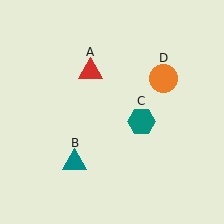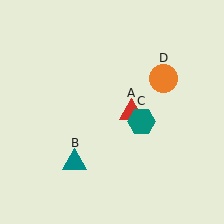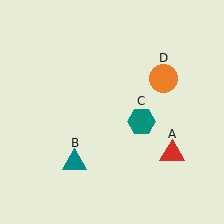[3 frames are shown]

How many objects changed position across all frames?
1 object changed position: red triangle (object A).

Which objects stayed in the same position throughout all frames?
Teal triangle (object B) and teal hexagon (object C) and orange circle (object D) remained stationary.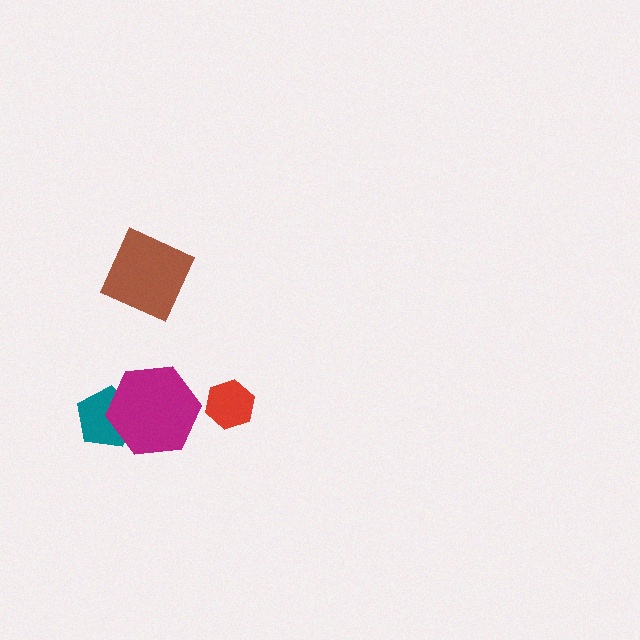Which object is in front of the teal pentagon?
The magenta hexagon is in front of the teal pentagon.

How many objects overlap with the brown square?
0 objects overlap with the brown square.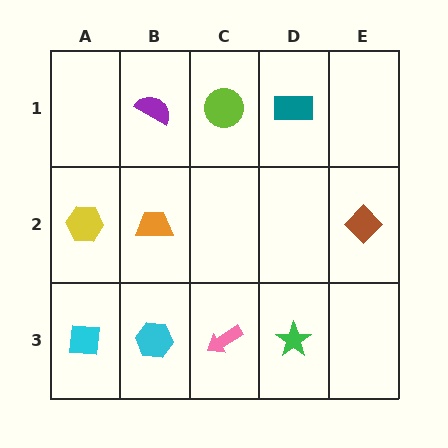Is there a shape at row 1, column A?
No, that cell is empty.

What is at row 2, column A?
A yellow hexagon.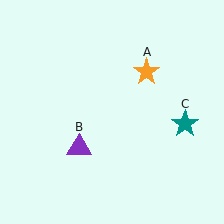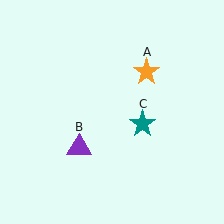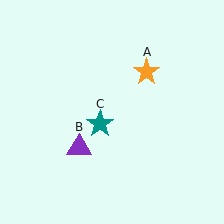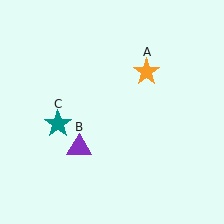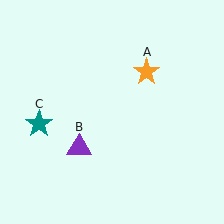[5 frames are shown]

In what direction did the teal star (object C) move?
The teal star (object C) moved left.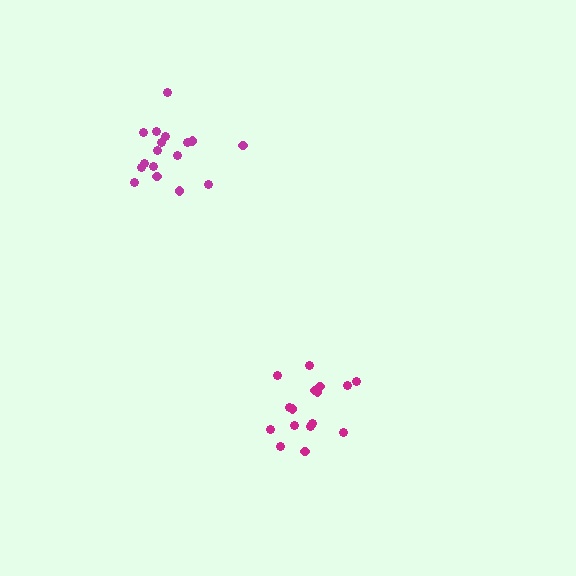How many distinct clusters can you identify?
There are 2 distinct clusters.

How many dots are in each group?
Group 1: 16 dots, Group 2: 17 dots (33 total).